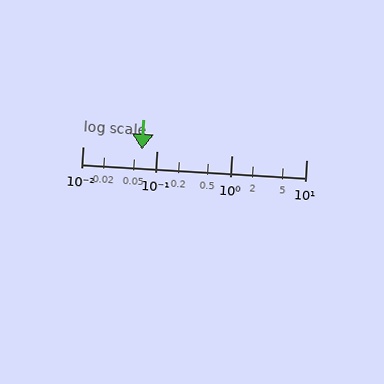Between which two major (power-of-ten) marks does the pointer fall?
The pointer is between 0.01 and 0.1.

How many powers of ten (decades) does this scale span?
The scale spans 3 decades, from 0.01 to 10.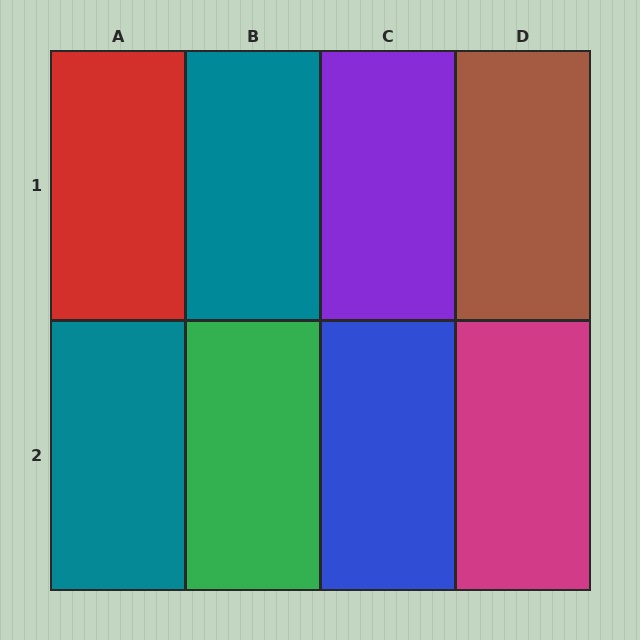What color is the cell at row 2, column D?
Magenta.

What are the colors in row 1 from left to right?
Red, teal, purple, brown.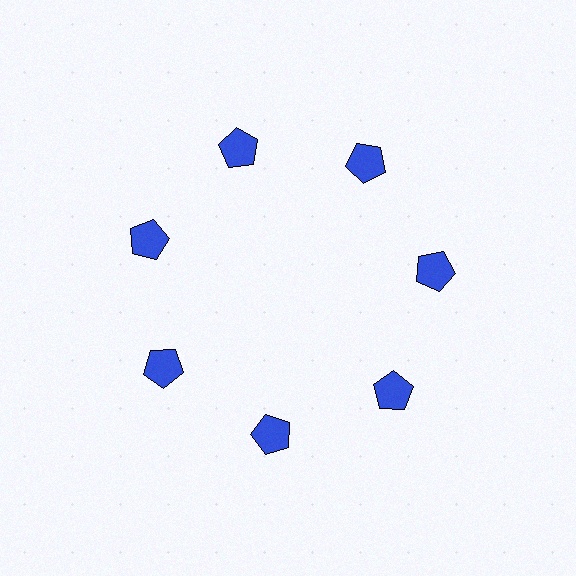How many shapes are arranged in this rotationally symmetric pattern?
There are 7 shapes, arranged in 7 groups of 1.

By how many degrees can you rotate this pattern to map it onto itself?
The pattern maps onto itself every 51 degrees of rotation.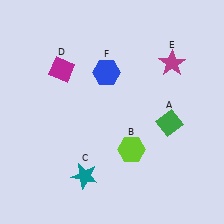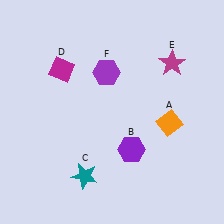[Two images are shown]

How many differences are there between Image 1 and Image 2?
There are 3 differences between the two images.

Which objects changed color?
A changed from green to orange. B changed from lime to purple. F changed from blue to purple.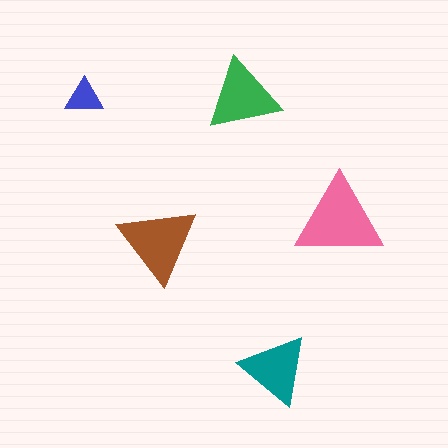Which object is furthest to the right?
The pink triangle is rightmost.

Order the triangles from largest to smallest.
the pink one, the brown one, the green one, the teal one, the blue one.